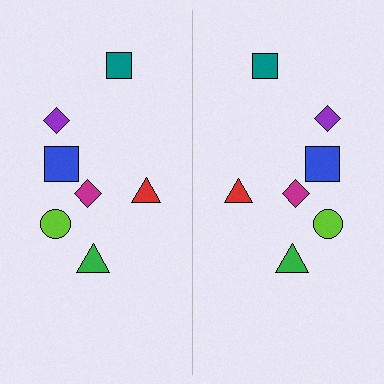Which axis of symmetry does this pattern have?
The pattern has a vertical axis of symmetry running through the center of the image.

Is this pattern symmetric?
Yes, this pattern has bilateral (reflection) symmetry.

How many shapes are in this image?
There are 14 shapes in this image.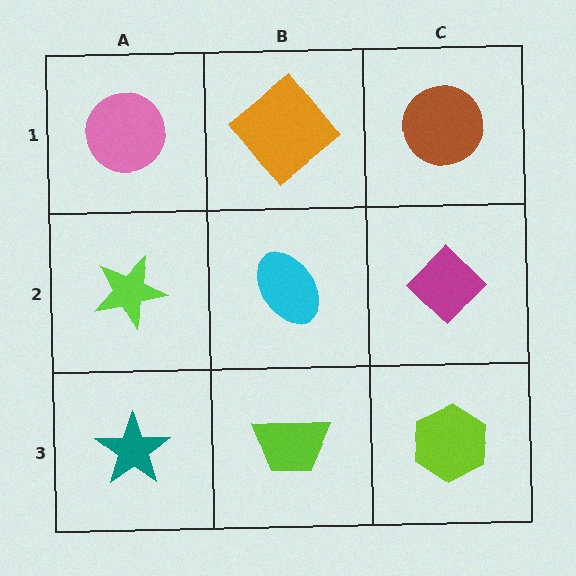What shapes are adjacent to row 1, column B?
A cyan ellipse (row 2, column B), a pink circle (row 1, column A), a brown circle (row 1, column C).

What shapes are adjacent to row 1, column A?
A lime star (row 2, column A), an orange diamond (row 1, column B).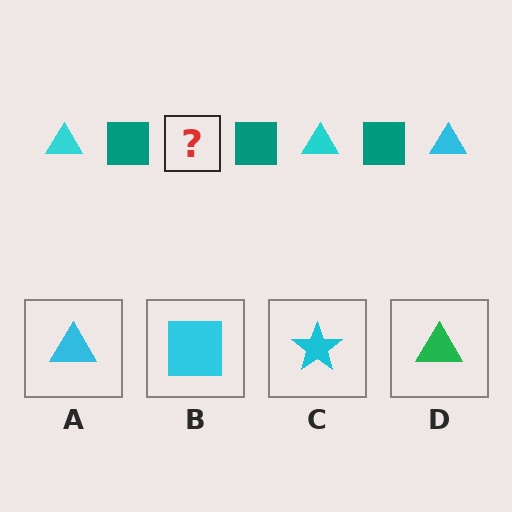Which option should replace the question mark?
Option A.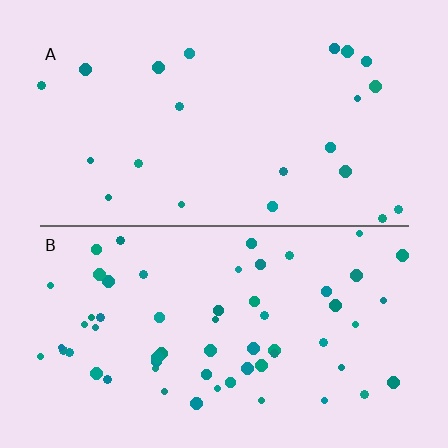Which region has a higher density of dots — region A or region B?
B (the bottom).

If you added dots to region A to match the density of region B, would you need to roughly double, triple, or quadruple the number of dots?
Approximately triple.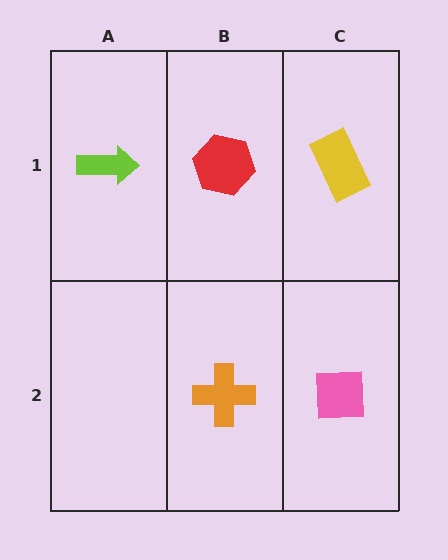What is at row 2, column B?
An orange cross.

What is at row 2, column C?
A pink square.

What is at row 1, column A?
A lime arrow.